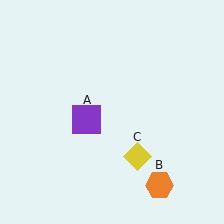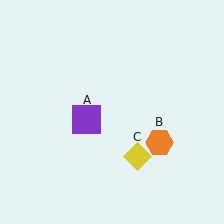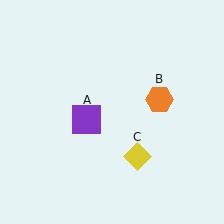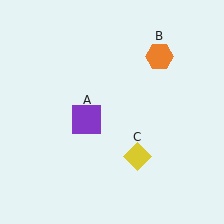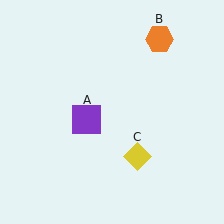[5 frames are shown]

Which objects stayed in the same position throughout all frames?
Purple square (object A) and yellow diamond (object C) remained stationary.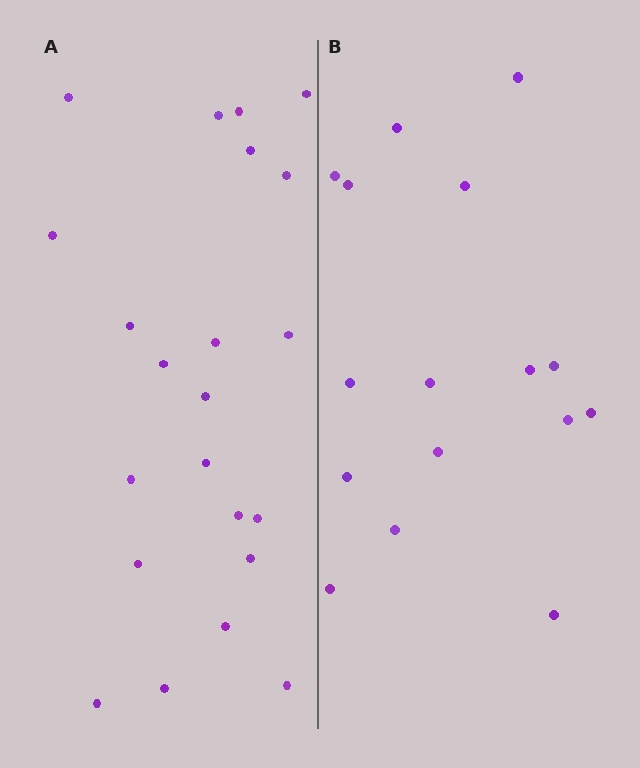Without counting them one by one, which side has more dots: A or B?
Region A (the left region) has more dots.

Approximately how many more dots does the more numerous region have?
Region A has about 6 more dots than region B.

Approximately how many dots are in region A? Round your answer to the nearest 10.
About 20 dots. (The exact count is 22, which rounds to 20.)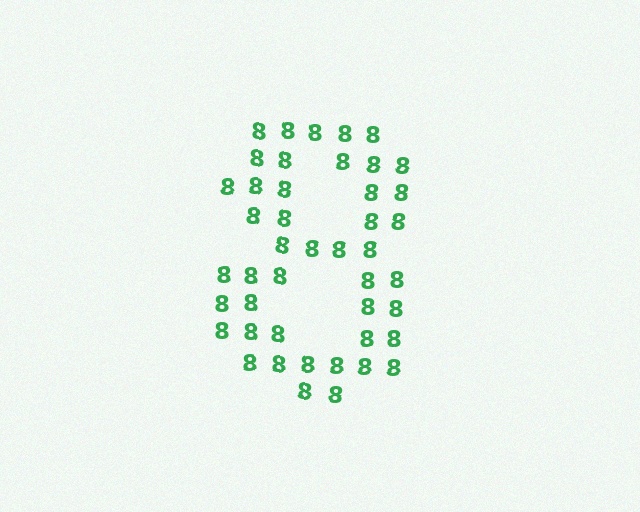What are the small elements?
The small elements are digit 8's.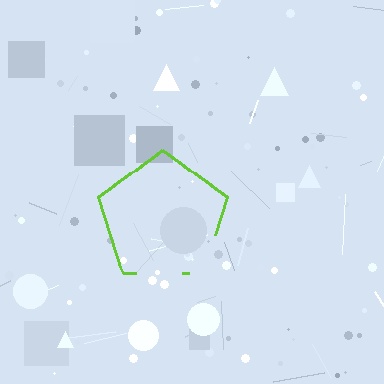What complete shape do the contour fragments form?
The contour fragments form a pentagon.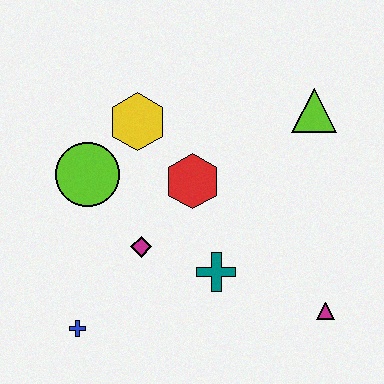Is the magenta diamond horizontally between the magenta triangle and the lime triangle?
No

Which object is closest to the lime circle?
The yellow hexagon is closest to the lime circle.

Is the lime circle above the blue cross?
Yes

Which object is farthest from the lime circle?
The magenta triangle is farthest from the lime circle.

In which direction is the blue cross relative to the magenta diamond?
The blue cross is below the magenta diamond.